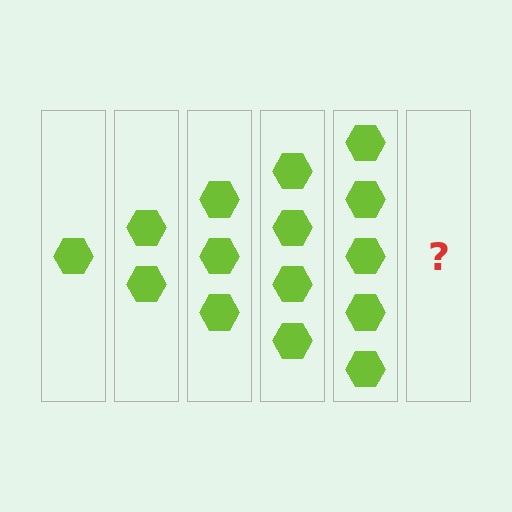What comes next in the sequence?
The next element should be 6 hexagons.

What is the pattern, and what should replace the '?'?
The pattern is that each step adds one more hexagon. The '?' should be 6 hexagons.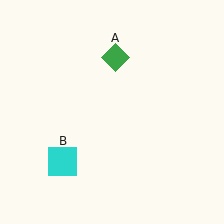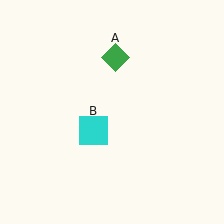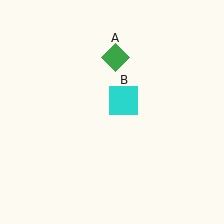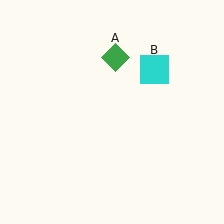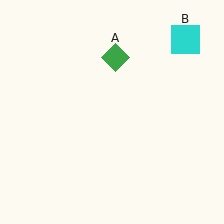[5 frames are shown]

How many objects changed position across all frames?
1 object changed position: cyan square (object B).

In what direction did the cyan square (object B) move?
The cyan square (object B) moved up and to the right.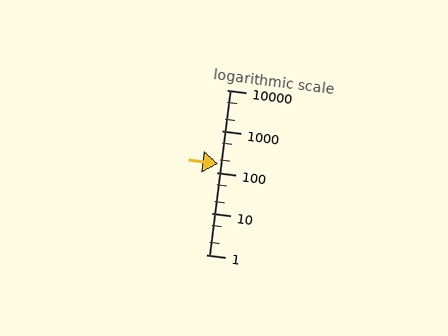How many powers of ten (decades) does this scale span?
The scale spans 4 decades, from 1 to 10000.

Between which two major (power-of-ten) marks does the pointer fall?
The pointer is between 100 and 1000.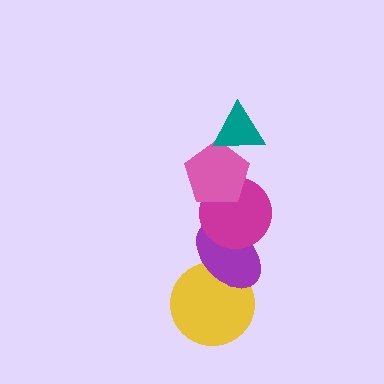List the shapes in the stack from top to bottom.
From top to bottom: the teal triangle, the pink pentagon, the magenta circle, the purple ellipse, the yellow circle.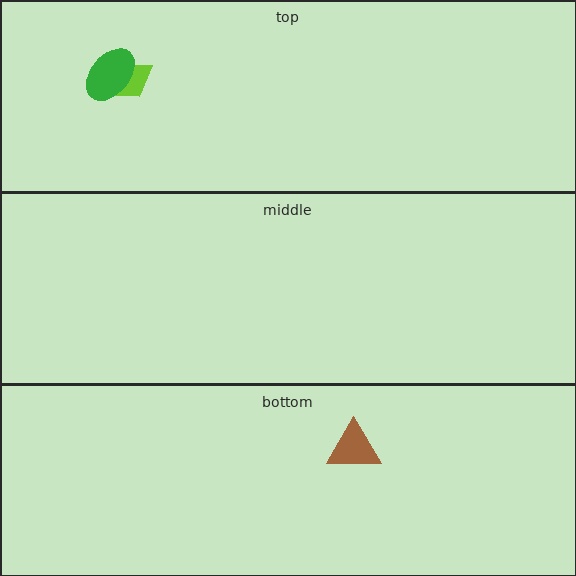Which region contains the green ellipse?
The top region.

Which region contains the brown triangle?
The bottom region.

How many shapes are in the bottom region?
1.